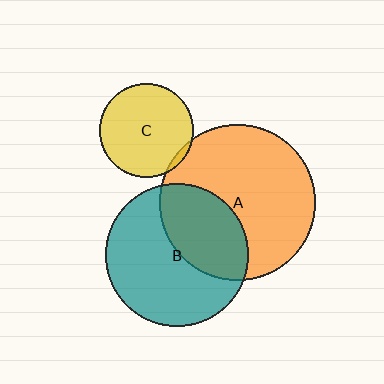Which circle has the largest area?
Circle A (orange).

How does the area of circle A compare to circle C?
Approximately 2.8 times.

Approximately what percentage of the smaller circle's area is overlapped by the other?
Approximately 5%.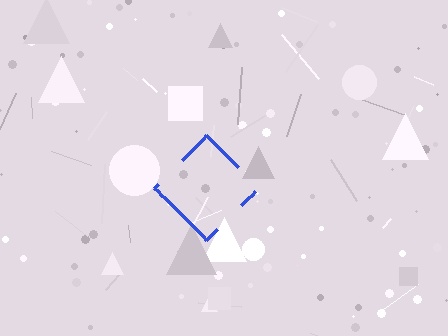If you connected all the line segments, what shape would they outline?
They would outline a diamond.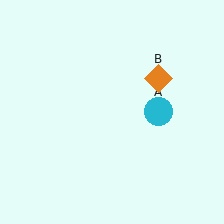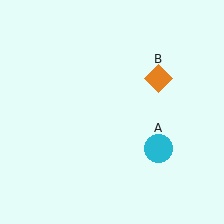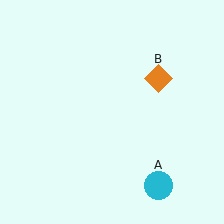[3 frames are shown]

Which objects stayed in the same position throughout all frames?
Orange diamond (object B) remained stationary.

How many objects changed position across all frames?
1 object changed position: cyan circle (object A).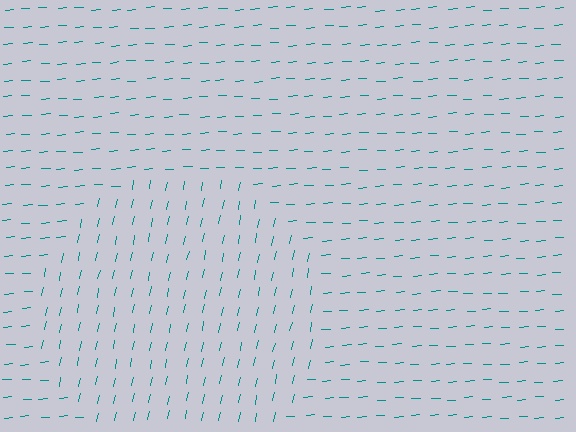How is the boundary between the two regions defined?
The boundary is defined purely by a change in line orientation (approximately 74 degrees difference). All lines are the same color and thickness.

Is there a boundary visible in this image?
Yes, there is a texture boundary formed by a change in line orientation.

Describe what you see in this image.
The image is filled with small teal line segments. A circle region in the image has lines oriented differently from the surrounding lines, creating a visible texture boundary.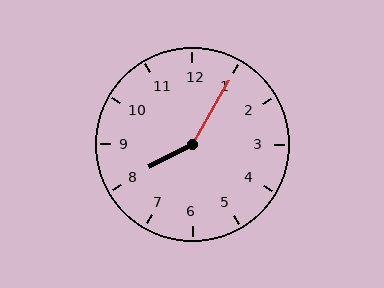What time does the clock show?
8:05.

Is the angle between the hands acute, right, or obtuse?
It is obtuse.